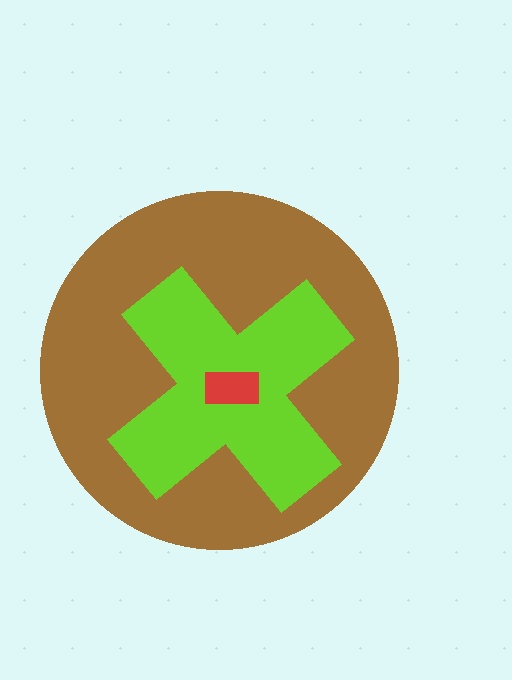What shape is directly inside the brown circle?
The lime cross.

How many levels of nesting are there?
3.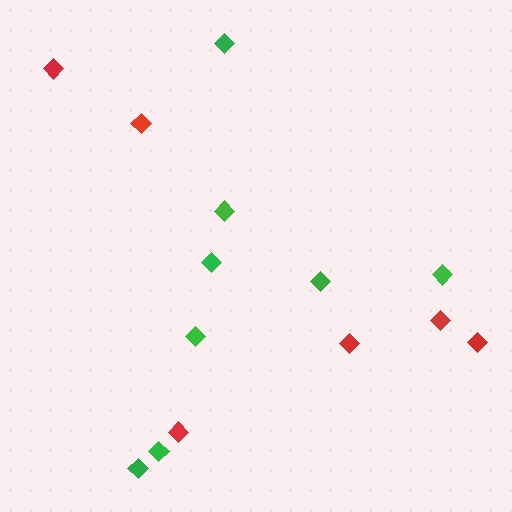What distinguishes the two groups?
There are 2 groups: one group of red diamonds (6) and one group of green diamonds (8).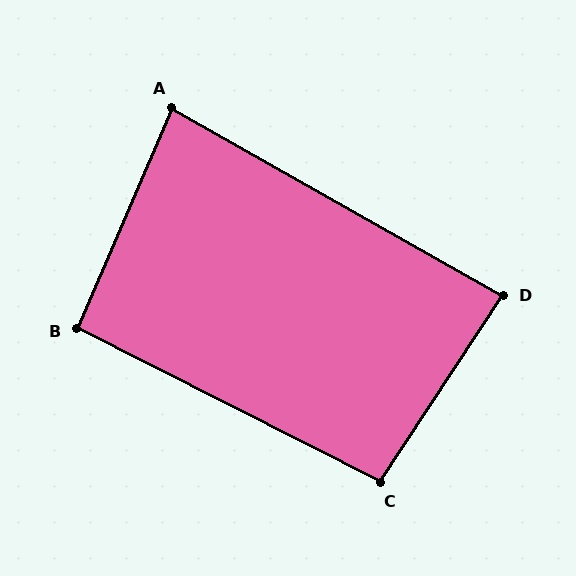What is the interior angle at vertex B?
Approximately 94 degrees (approximately right).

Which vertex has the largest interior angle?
C, at approximately 96 degrees.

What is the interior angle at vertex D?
Approximately 86 degrees (approximately right).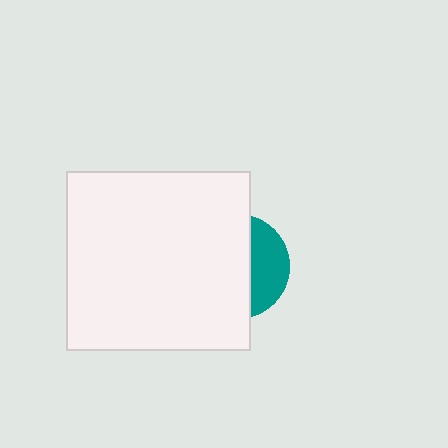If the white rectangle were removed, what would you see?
You would see the complete teal circle.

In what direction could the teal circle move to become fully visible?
The teal circle could move right. That would shift it out from behind the white rectangle entirely.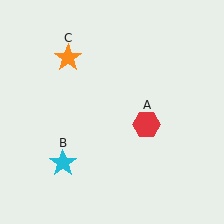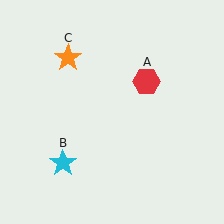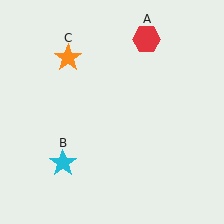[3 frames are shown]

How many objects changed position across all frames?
1 object changed position: red hexagon (object A).